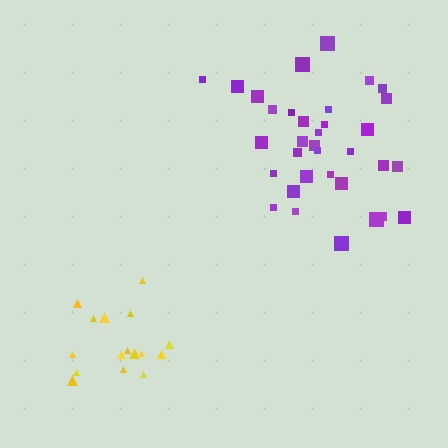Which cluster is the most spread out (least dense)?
Yellow.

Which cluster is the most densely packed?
Purple.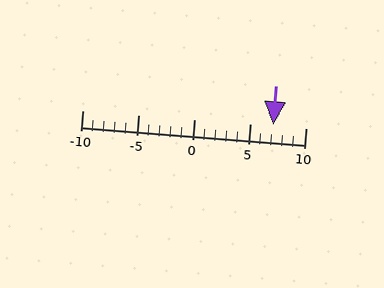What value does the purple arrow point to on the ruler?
The purple arrow points to approximately 7.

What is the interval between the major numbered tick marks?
The major tick marks are spaced 5 units apart.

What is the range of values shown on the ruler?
The ruler shows values from -10 to 10.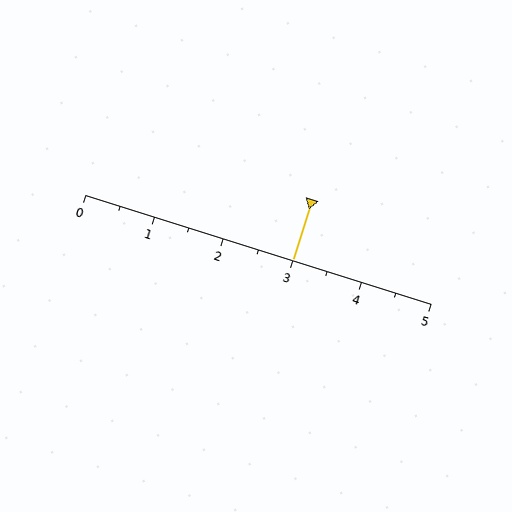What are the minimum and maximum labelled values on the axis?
The axis runs from 0 to 5.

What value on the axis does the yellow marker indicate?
The marker indicates approximately 3.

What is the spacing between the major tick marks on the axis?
The major ticks are spaced 1 apart.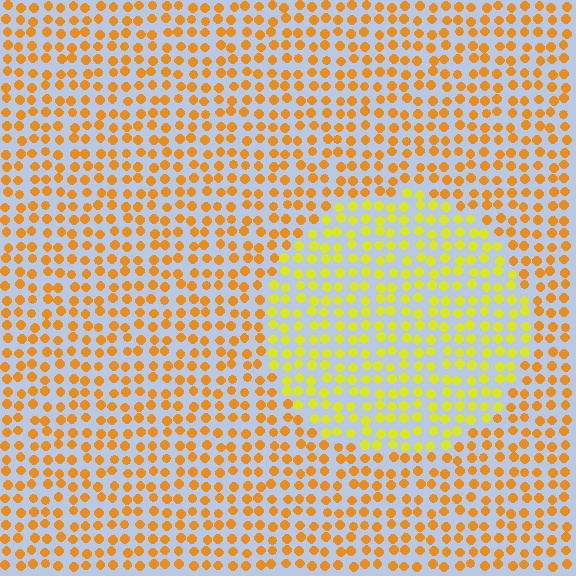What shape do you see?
I see a circle.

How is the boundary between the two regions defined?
The boundary is defined purely by a slight shift in hue (about 31 degrees). Spacing, size, and orientation are identical on both sides.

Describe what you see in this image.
The image is filled with small orange elements in a uniform arrangement. A circle-shaped region is visible where the elements are tinted to a slightly different hue, forming a subtle color boundary.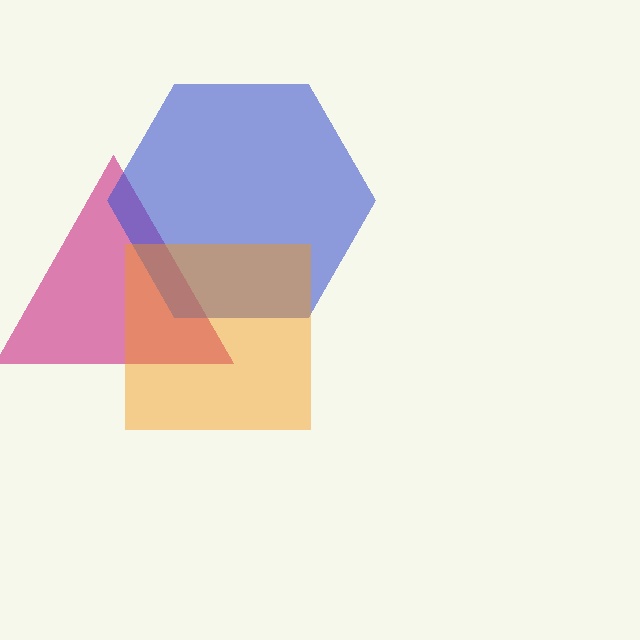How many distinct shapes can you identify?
There are 3 distinct shapes: a magenta triangle, a blue hexagon, an orange square.